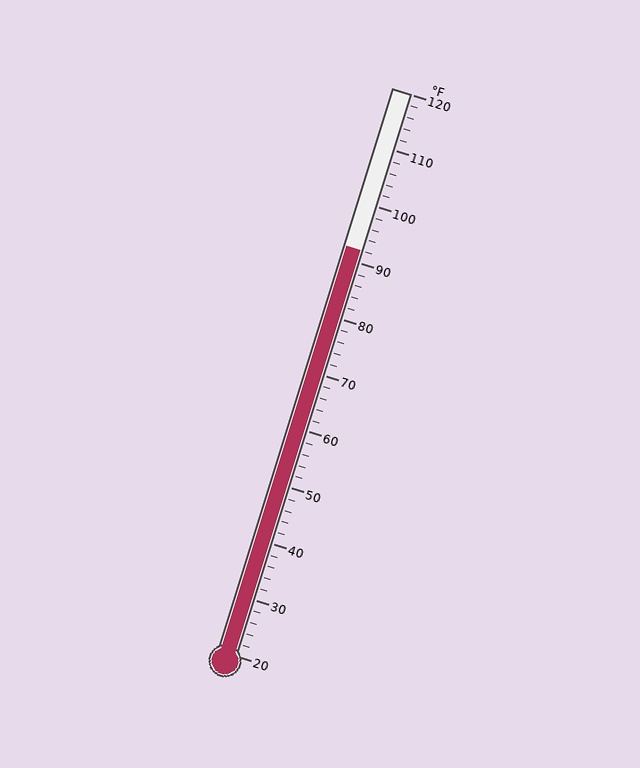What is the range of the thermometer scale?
The thermometer scale ranges from 20°F to 120°F.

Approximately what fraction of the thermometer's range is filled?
The thermometer is filled to approximately 70% of its range.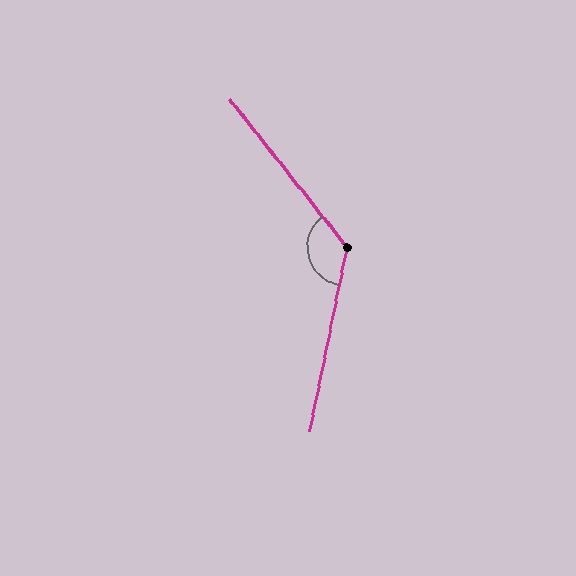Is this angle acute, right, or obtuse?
It is obtuse.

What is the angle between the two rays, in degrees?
Approximately 130 degrees.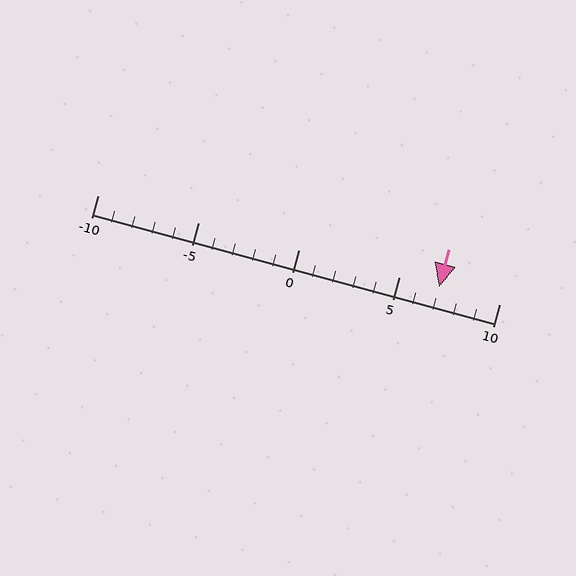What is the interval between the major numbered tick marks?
The major tick marks are spaced 5 units apart.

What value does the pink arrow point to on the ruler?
The pink arrow points to approximately 7.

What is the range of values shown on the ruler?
The ruler shows values from -10 to 10.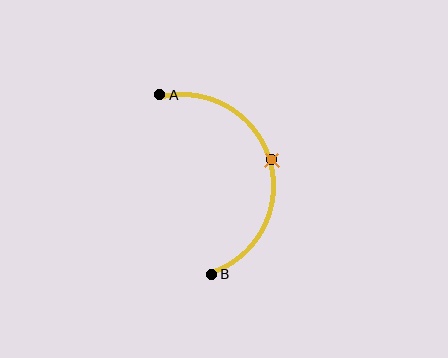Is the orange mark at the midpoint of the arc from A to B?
Yes. The orange mark lies on the arc at equal arc-length from both A and B — it is the arc midpoint.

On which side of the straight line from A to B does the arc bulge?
The arc bulges to the right of the straight line connecting A and B.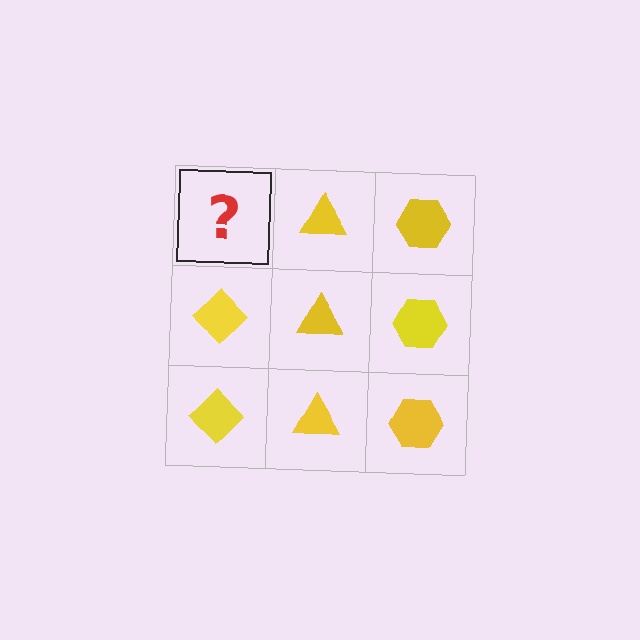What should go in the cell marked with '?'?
The missing cell should contain a yellow diamond.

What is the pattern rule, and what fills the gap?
The rule is that each column has a consistent shape. The gap should be filled with a yellow diamond.